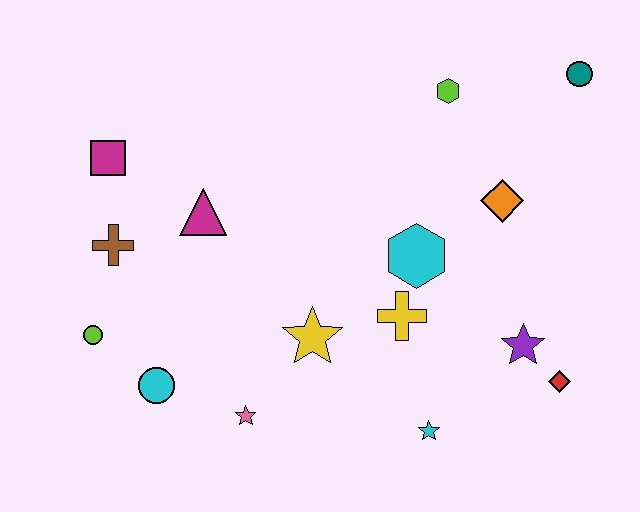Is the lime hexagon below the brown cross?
No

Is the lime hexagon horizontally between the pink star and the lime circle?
No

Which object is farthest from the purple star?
The magenta square is farthest from the purple star.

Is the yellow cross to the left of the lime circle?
No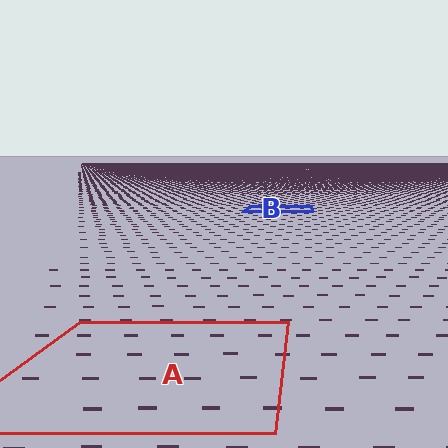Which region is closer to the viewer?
Region A is closer. The texture elements there are larger and more spread out.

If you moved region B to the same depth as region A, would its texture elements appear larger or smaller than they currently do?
They would appear larger. At a closer depth, the same texture elements are projected at a bigger on-screen size.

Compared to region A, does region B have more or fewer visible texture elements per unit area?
Region B has more texture elements per unit area — they are packed more densely because it is farther away.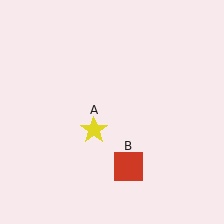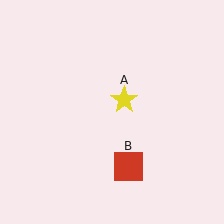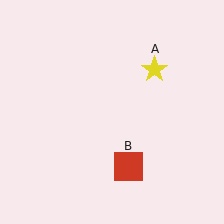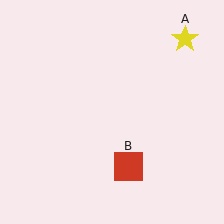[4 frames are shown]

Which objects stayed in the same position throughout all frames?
Red square (object B) remained stationary.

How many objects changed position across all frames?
1 object changed position: yellow star (object A).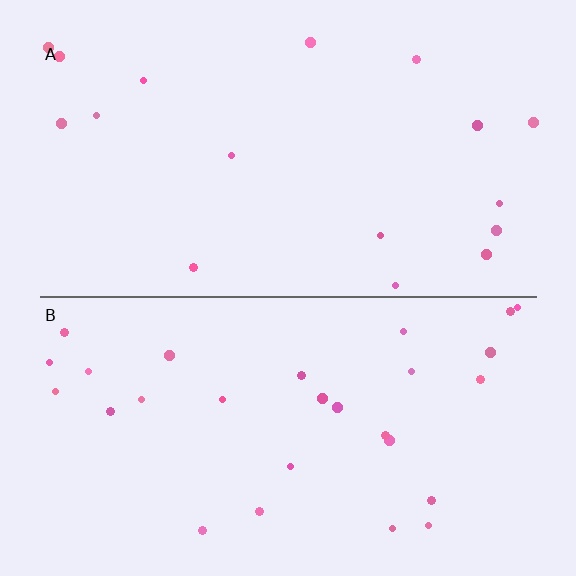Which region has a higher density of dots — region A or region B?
B (the bottom).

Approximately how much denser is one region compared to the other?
Approximately 1.7× — region B over region A.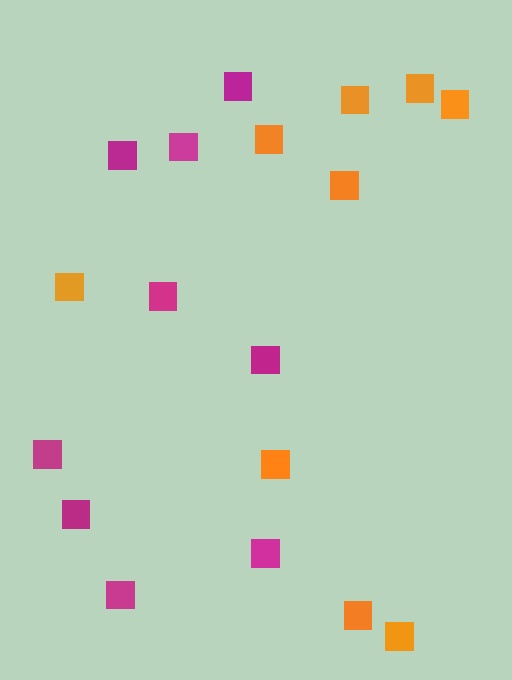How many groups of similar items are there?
There are 2 groups: one group of magenta squares (9) and one group of orange squares (9).